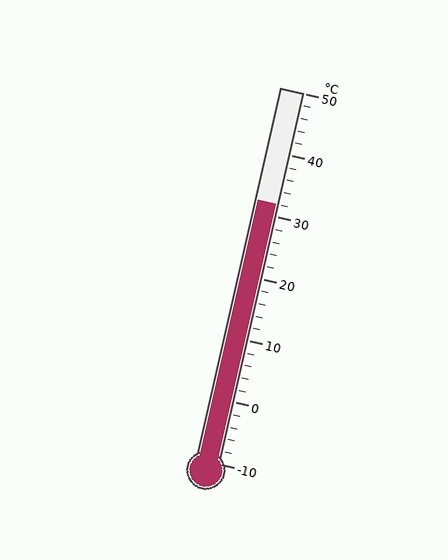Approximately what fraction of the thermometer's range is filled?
The thermometer is filled to approximately 70% of its range.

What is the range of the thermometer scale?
The thermometer scale ranges from -10°C to 50°C.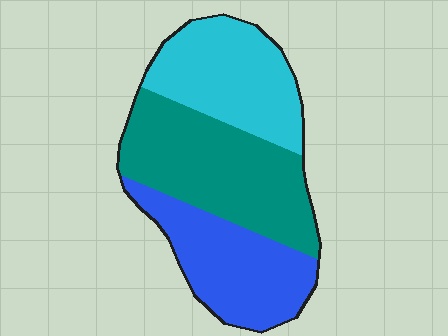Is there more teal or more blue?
Teal.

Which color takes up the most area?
Teal, at roughly 40%.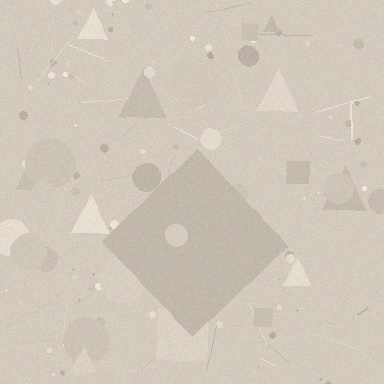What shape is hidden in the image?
A diamond is hidden in the image.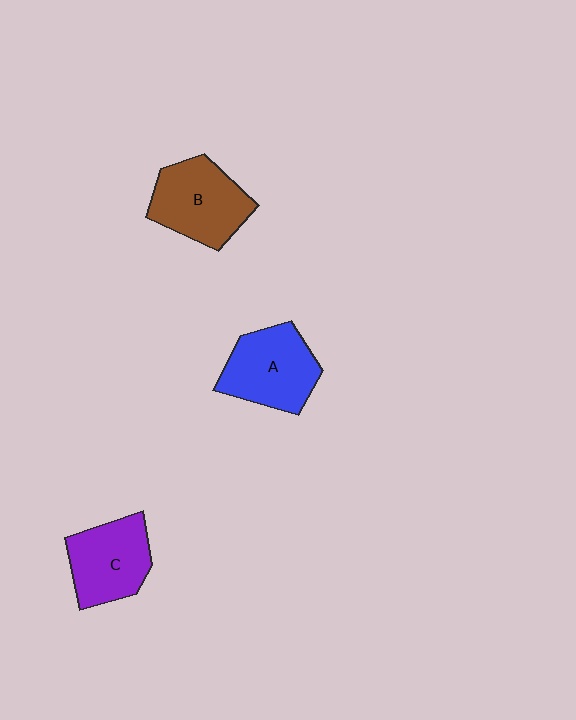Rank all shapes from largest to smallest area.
From largest to smallest: B (brown), A (blue), C (purple).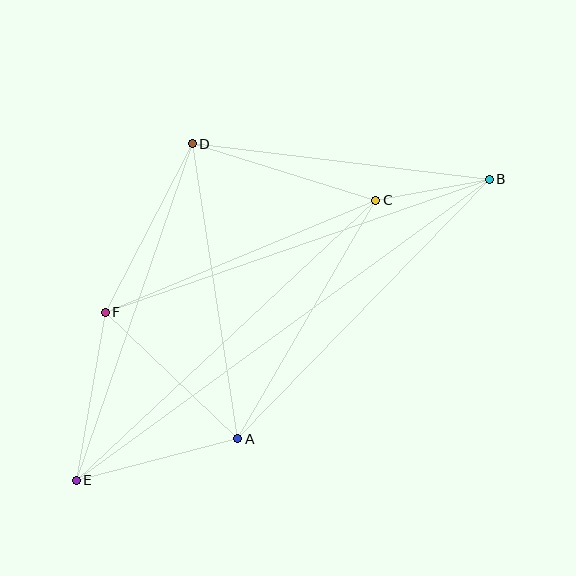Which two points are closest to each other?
Points B and C are closest to each other.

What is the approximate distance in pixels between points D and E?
The distance between D and E is approximately 356 pixels.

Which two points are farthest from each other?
Points B and E are farthest from each other.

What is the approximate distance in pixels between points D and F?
The distance between D and F is approximately 190 pixels.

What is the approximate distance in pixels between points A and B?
The distance between A and B is approximately 362 pixels.